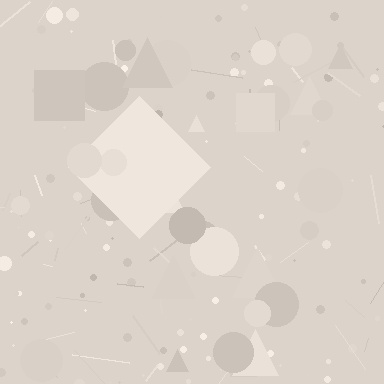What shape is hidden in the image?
A diamond is hidden in the image.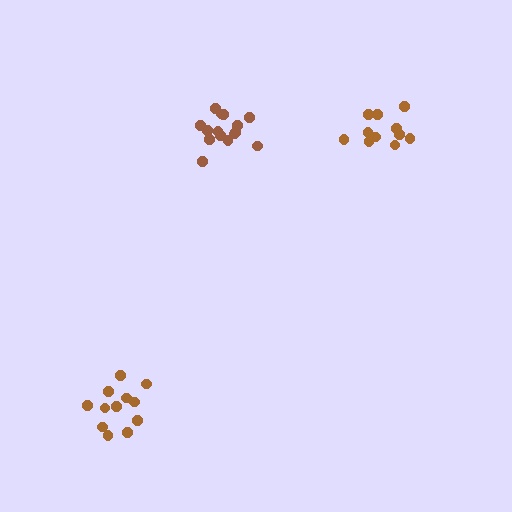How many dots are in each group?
Group 1: 15 dots, Group 2: 12 dots, Group 3: 11 dots (38 total).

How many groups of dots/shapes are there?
There are 3 groups.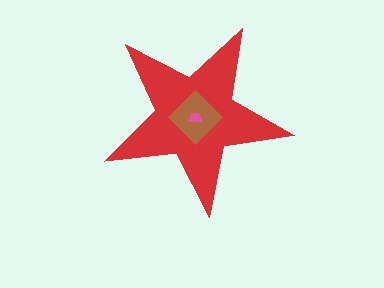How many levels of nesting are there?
3.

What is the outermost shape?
The red star.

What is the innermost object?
The pink trapezoid.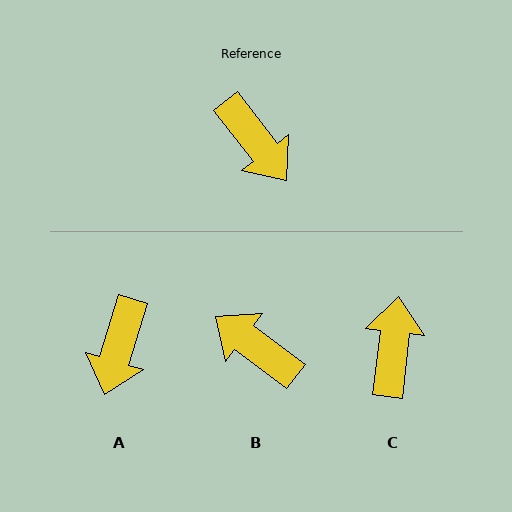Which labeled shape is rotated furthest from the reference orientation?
B, about 165 degrees away.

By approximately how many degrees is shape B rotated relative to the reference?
Approximately 165 degrees clockwise.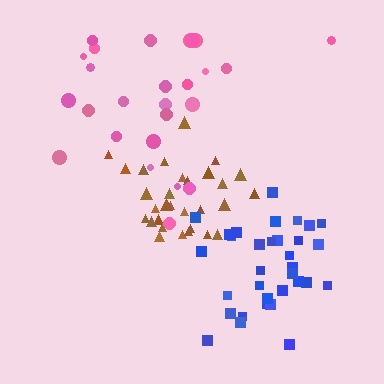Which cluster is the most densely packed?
Blue.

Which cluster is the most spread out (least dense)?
Pink.